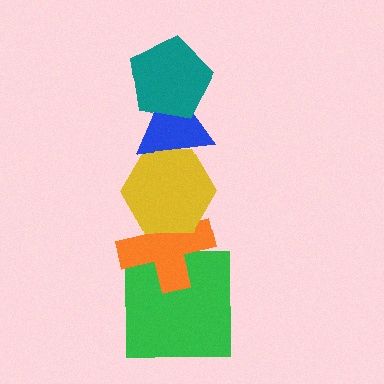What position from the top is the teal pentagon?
The teal pentagon is 1st from the top.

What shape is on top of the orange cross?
The yellow hexagon is on top of the orange cross.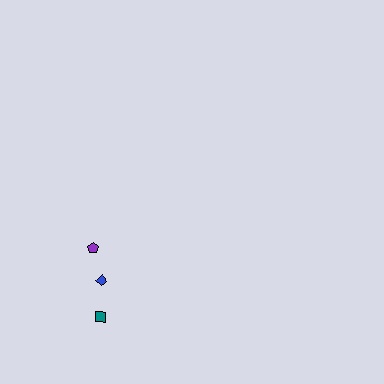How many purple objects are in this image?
There is 1 purple object.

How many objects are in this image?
There are 3 objects.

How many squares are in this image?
There is 1 square.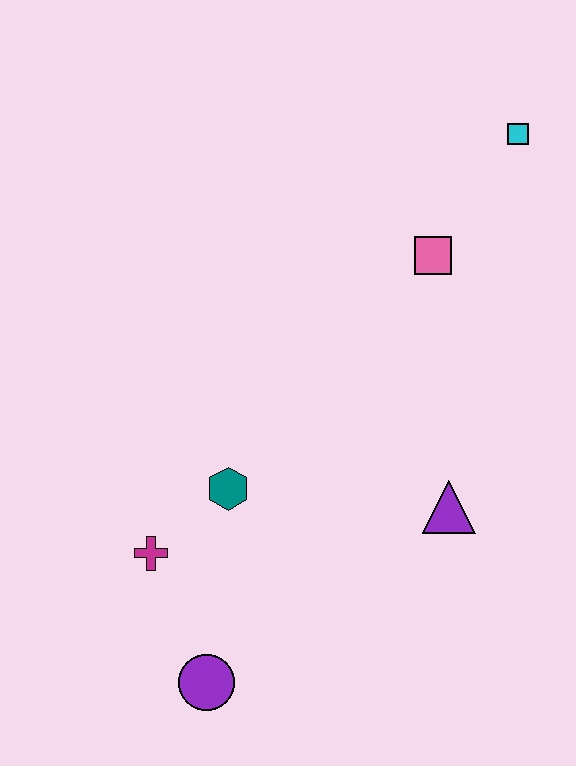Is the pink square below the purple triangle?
No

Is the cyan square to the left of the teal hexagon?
No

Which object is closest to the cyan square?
The pink square is closest to the cyan square.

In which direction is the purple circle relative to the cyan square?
The purple circle is below the cyan square.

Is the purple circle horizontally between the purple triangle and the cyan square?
No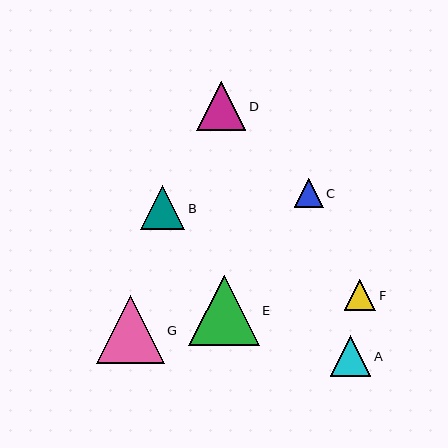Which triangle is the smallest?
Triangle C is the smallest with a size of approximately 29 pixels.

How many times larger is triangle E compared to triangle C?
Triangle E is approximately 2.5 times the size of triangle C.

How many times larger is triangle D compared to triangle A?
Triangle D is approximately 1.2 times the size of triangle A.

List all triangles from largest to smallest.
From largest to smallest: E, G, D, B, A, F, C.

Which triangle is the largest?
Triangle E is the largest with a size of approximately 71 pixels.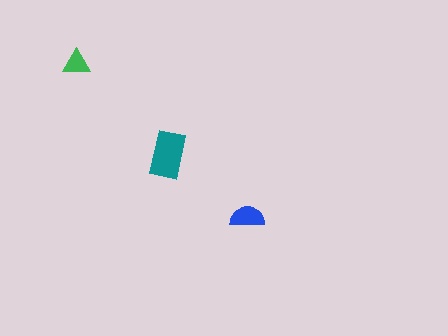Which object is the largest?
The teal rectangle.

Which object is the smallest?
The green triangle.